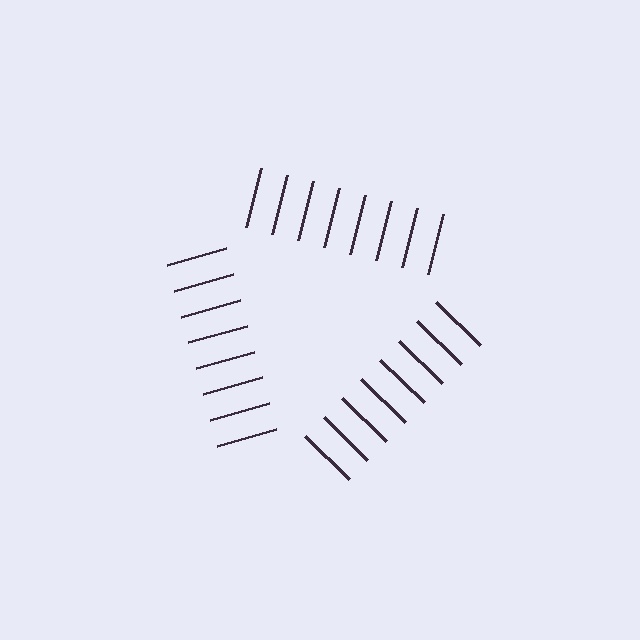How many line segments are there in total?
24 — 8 along each of the 3 edges.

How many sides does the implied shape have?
3 sides — the line-ends trace a triangle.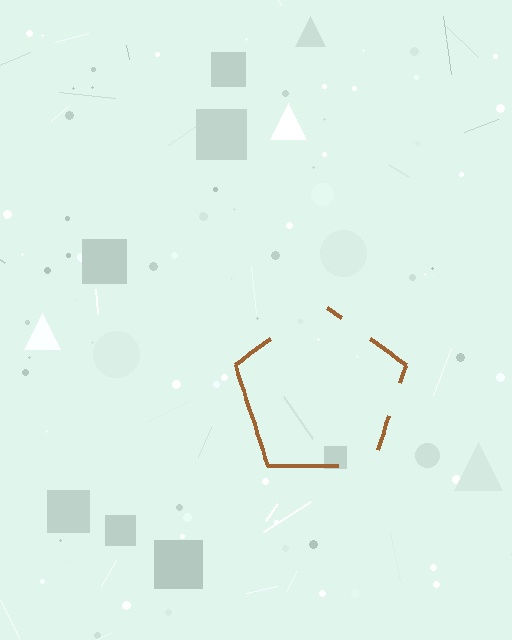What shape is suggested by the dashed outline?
The dashed outline suggests a pentagon.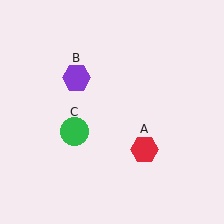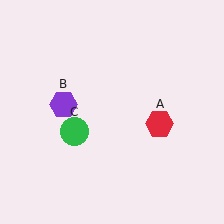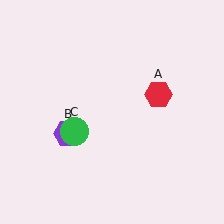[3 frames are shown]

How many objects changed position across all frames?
2 objects changed position: red hexagon (object A), purple hexagon (object B).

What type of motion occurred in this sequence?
The red hexagon (object A), purple hexagon (object B) rotated counterclockwise around the center of the scene.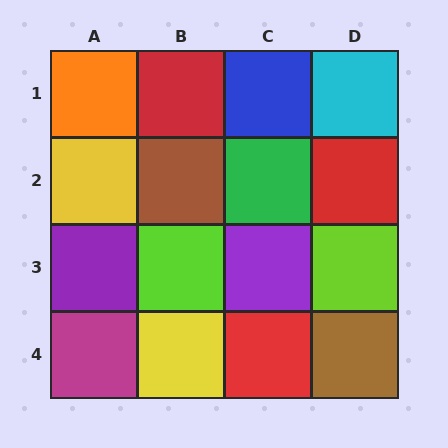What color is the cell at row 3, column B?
Lime.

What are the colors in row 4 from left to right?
Magenta, yellow, red, brown.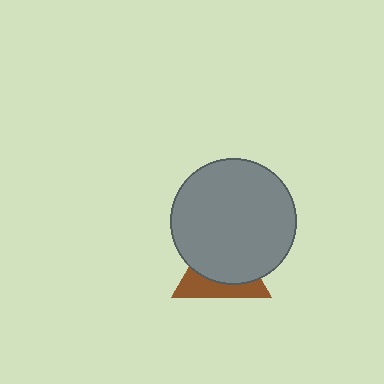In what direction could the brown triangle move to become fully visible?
The brown triangle could move down. That would shift it out from behind the gray circle entirely.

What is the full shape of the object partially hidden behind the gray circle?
The partially hidden object is a brown triangle.